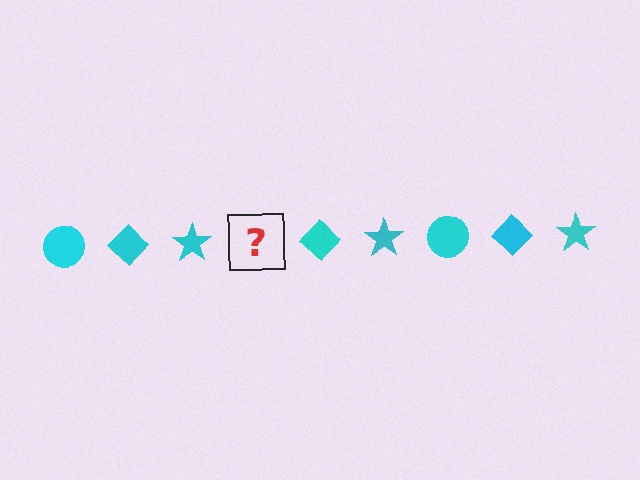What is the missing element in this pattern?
The missing element is a cyan circle.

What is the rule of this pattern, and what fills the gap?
The rule is that the pattern cycles through circle, diamond, star shapes in cyan. The gap should be filled with a cyan circle.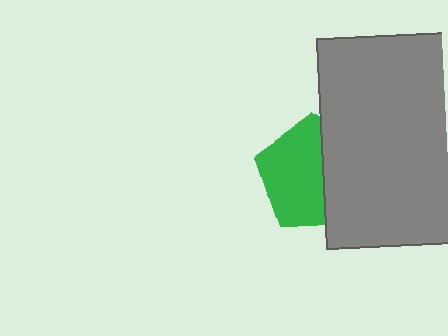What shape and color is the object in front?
The object in front is a gray rectangle.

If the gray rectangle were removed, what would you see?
You would see the complete green pentagon.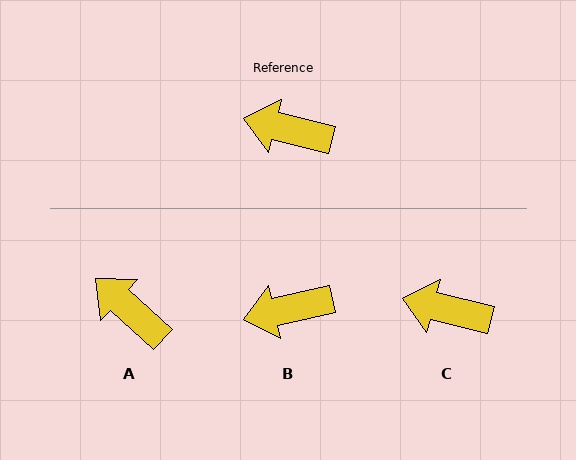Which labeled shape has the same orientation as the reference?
C.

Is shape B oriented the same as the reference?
No, it is off by about 27 degrees.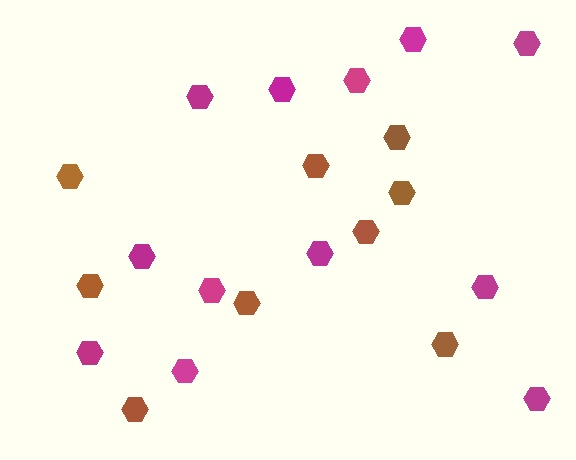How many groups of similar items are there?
There are 2 groups: one group of magenta hexagons (12) and one group of brown hexagons (9).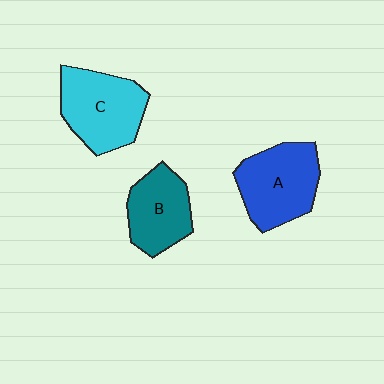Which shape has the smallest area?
Shape B (teal).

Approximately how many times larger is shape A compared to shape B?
Approximately 1.3 times.